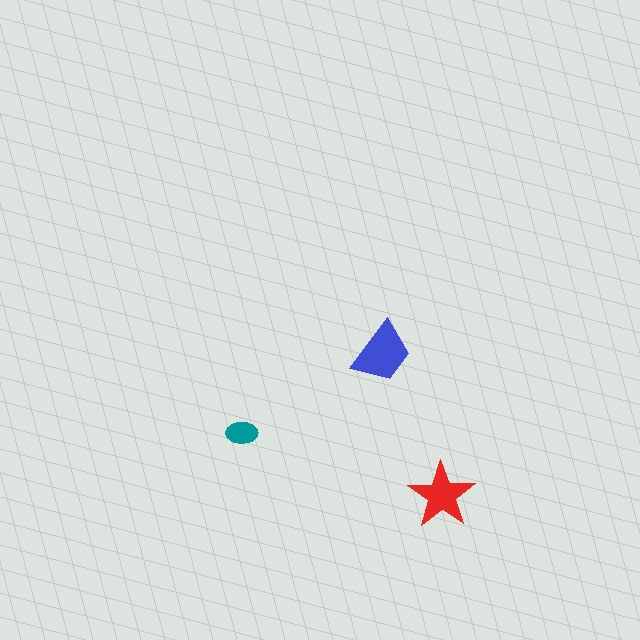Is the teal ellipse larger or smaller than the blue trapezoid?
Smaller.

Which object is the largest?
The blue trapezoid.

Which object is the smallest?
The teal ellipse.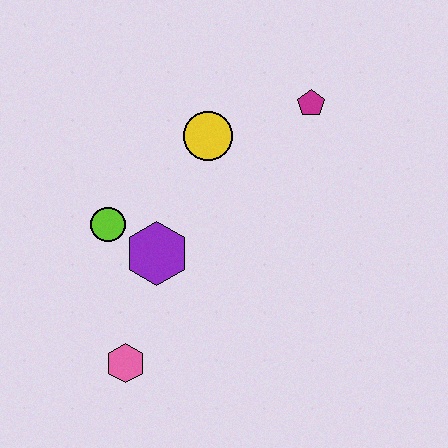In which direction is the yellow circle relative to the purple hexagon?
The yellow circle is above the purple hexagon.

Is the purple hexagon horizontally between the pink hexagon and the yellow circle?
Yes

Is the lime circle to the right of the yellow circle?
No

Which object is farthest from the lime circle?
The magenta pentagon is farthest from the lime circle.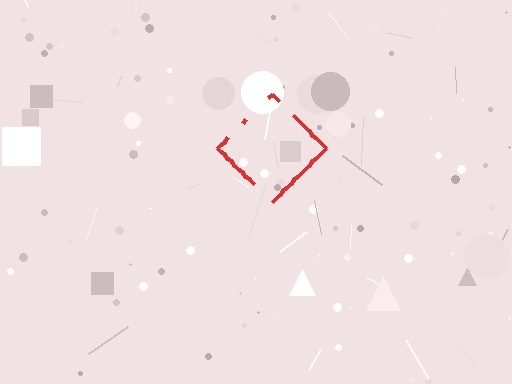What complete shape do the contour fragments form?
The contour fragments form a diamond.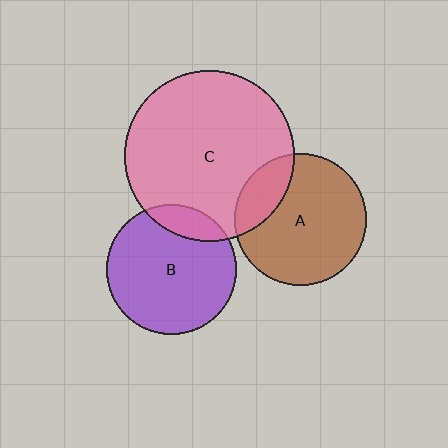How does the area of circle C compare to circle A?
Approximately 1.7 times.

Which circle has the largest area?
Circle C (pink).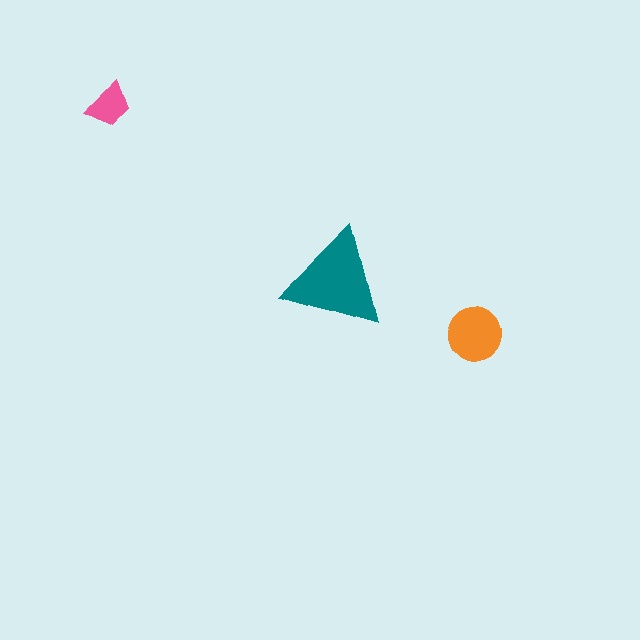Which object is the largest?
The teal triangle.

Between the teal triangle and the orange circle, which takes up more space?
The teal triangle.